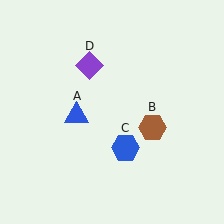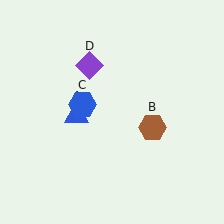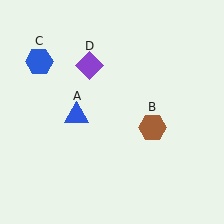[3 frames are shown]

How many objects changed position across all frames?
1 object changed position: blue hexagon (object C).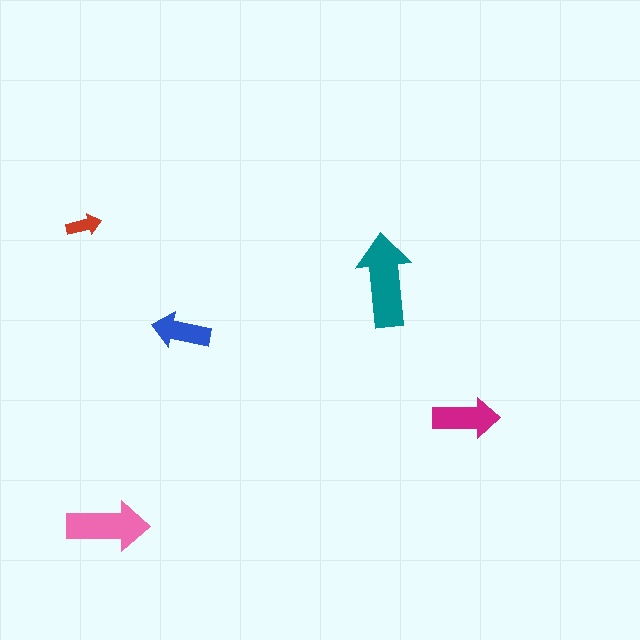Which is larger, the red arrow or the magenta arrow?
The magenta one.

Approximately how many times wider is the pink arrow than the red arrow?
About 2.5 times wider.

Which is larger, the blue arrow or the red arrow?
The blue one.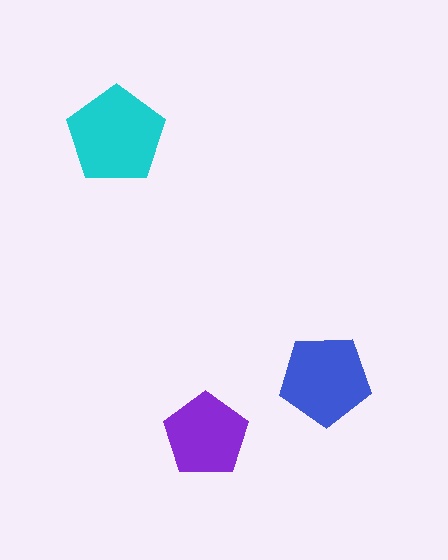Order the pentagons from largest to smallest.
the cyan one, the blue one, the purple one.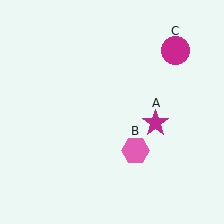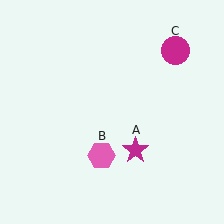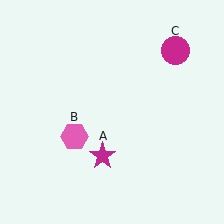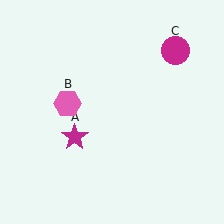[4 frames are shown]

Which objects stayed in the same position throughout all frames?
Magenta circle (object C) remained stationary.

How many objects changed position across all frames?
2 objects changed position: magenta star (object A), pink hexagon (object B).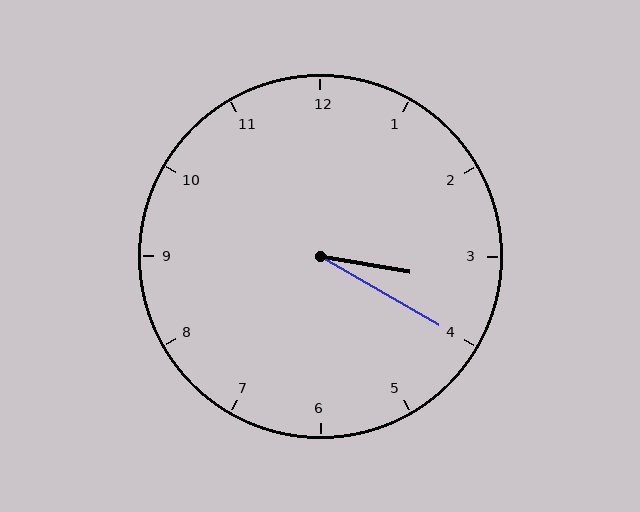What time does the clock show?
3:20.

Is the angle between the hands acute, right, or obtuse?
It is acute.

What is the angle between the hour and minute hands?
Approximately 20 degrees.